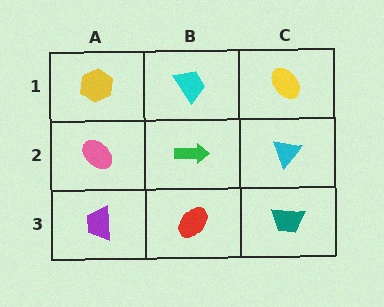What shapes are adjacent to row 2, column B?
A cyan trapezoid (row 1, column B), a red ellipse (row 3, column B), a pink ellipse (row 2, column A), a cyan triangle (row 2, column C).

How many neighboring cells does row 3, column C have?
2.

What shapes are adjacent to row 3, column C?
A cyan triangle (row 2, column C), a red ellipse (row 3, column B).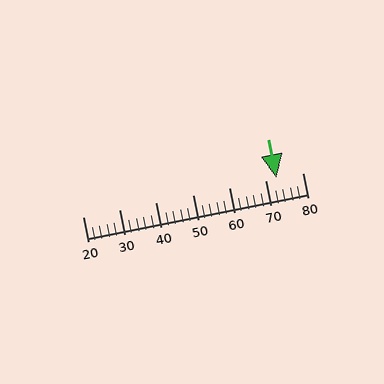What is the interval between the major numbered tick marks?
The major tick marks are spaced 10 units apart.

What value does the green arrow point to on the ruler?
The green arrow points to approximately 73.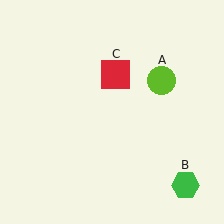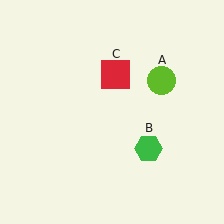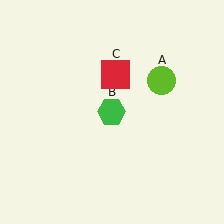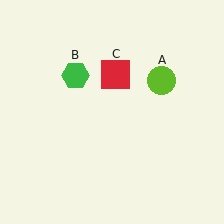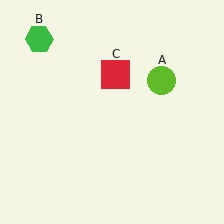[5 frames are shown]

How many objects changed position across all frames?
1 object changed position: green hexagon (object B).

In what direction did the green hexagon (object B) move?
The green hexagon (object B) moved up and to the left.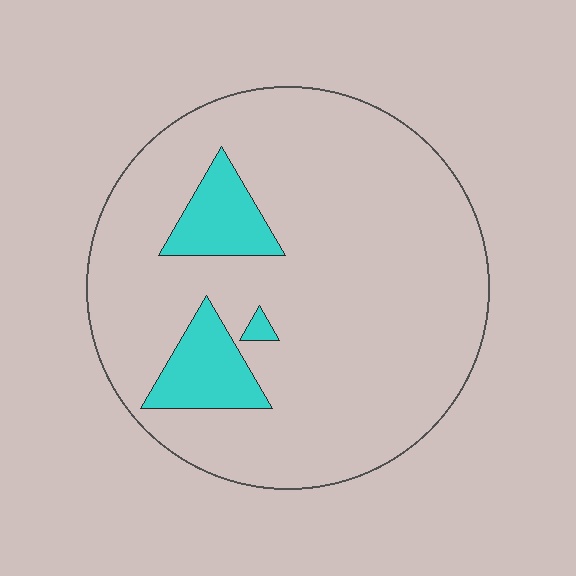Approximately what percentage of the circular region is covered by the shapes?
Approximately 10%.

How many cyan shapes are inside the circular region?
3.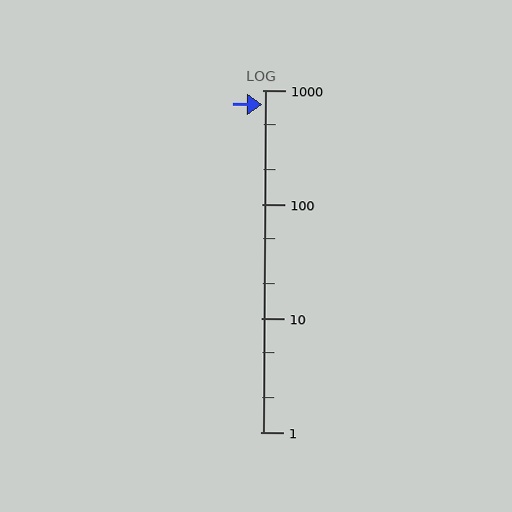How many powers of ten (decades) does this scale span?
The scale spans 3 decades, from 1 to 1000.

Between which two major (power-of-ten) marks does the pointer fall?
The pointer is between 100 and 1000.